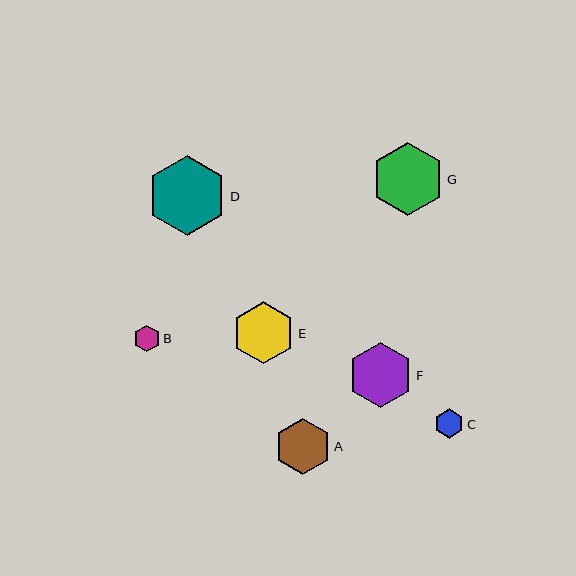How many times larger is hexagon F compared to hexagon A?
Hexagon F is approximately 1.2 times the size of hexagon A.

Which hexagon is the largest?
Hexagon D is the largest with a size of approximately 80 pixels.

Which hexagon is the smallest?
Hexagon B is the smallest with a size of approximately 27 pixels.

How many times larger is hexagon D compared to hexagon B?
Hexagon D is approximately 3.0 times the size of hexagon B.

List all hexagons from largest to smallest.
From largest to smallest: D, G, F, E, A, C, B.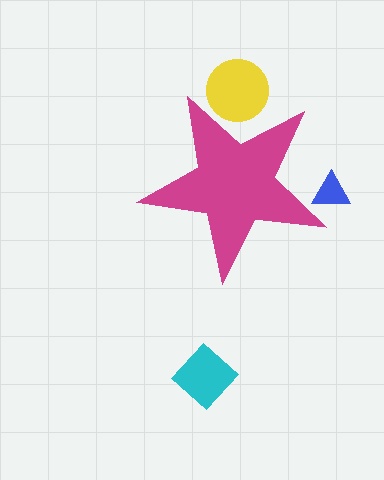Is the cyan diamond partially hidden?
No, the cyan diamond is fully visible.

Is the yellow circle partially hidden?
Yes, the yellow circle is partially hidden behind the magenta star.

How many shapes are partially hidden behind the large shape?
3 shapes are partially hidden.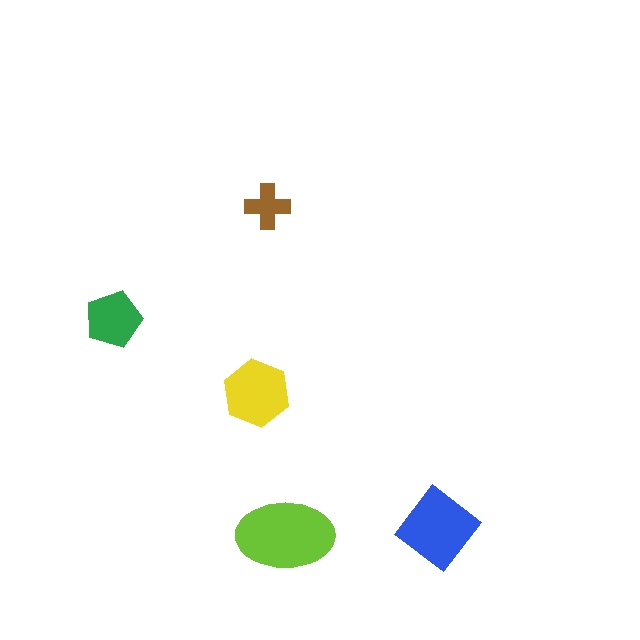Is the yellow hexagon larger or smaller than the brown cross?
Larger.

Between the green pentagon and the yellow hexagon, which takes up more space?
The yellow hexagon.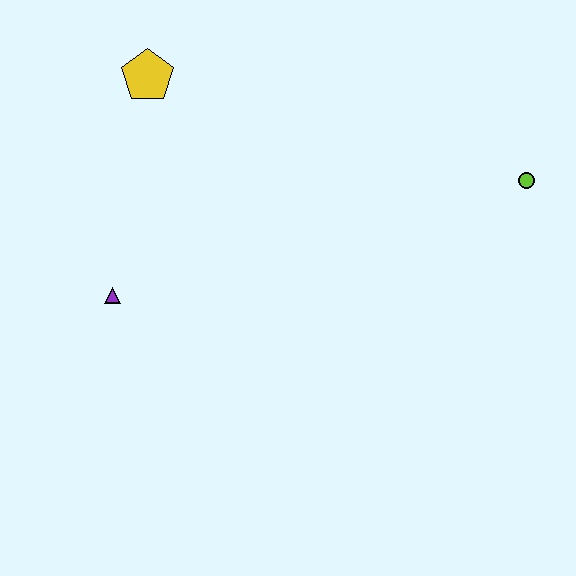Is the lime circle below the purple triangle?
No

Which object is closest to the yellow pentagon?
The purple triangle is closest to the yellow pentagon.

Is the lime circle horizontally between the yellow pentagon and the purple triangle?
No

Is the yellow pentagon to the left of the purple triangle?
No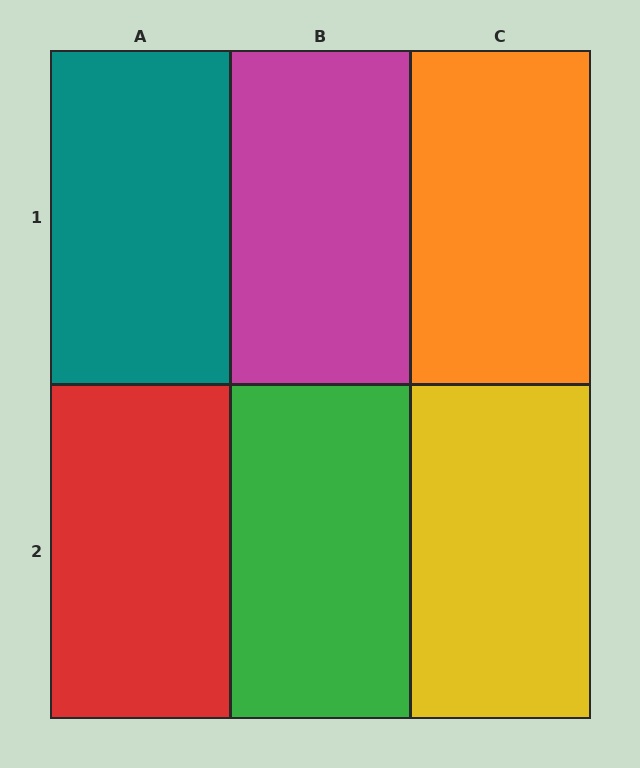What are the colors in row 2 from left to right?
Red, green, yellow.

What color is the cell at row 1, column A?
Teal.